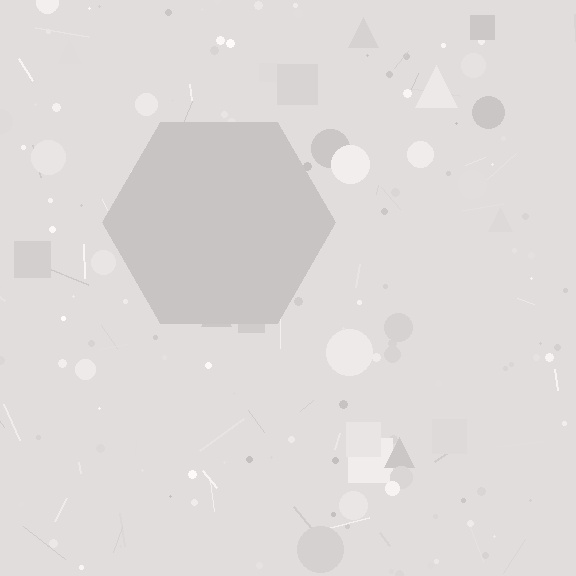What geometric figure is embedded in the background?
A hexagon is embedded in the background.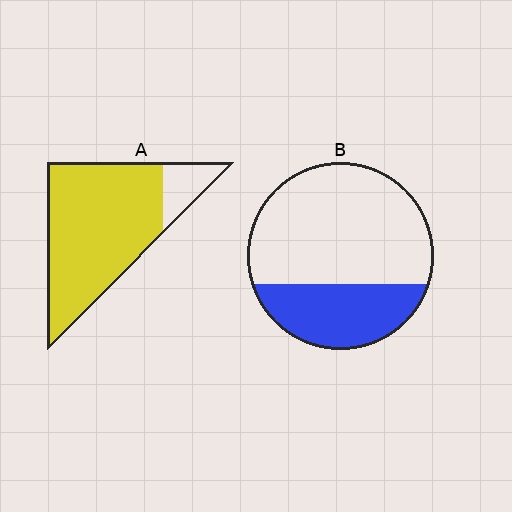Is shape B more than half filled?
No.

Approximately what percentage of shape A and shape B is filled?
A is approximately 85% and B is approximately 30%.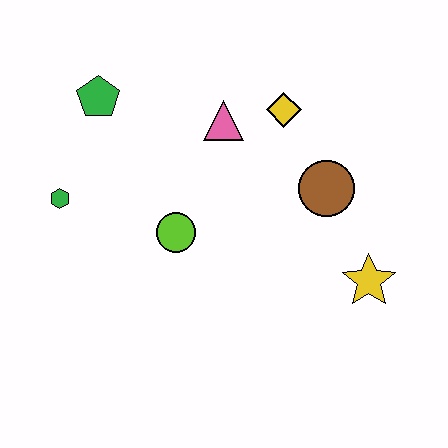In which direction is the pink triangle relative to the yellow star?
The pink triangle is above the yellow star.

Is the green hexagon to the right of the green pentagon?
No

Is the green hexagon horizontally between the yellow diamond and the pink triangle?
No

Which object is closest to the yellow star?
The brown circle is closest to the yellow star.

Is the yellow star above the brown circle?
No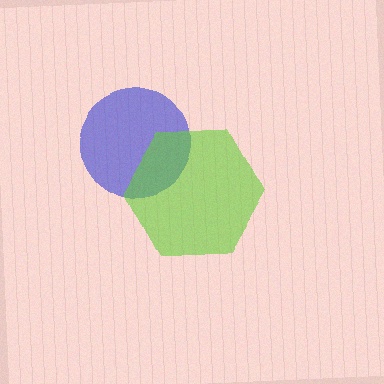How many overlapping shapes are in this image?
There are 2 overlapping shapes in the image.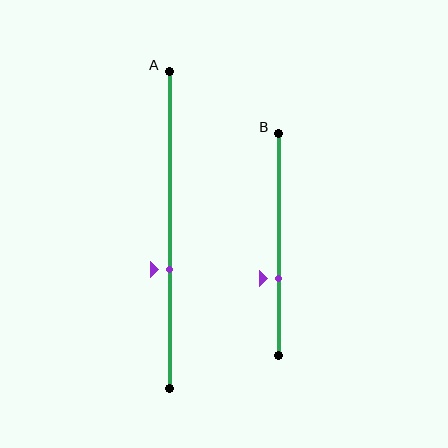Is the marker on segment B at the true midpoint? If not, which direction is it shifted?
No, the marker on segment B is shifted downward by about 15% of the segment length.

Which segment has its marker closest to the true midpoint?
Segment A has its marker closest to the true midpoint.